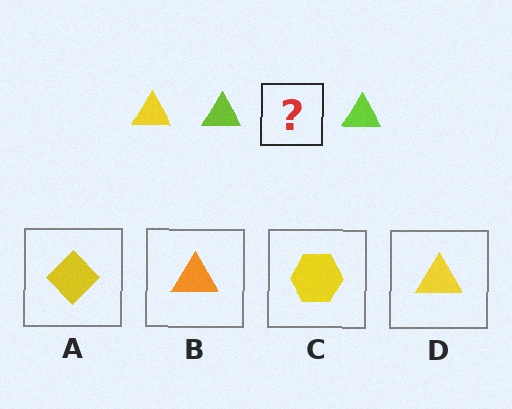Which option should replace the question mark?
Option D.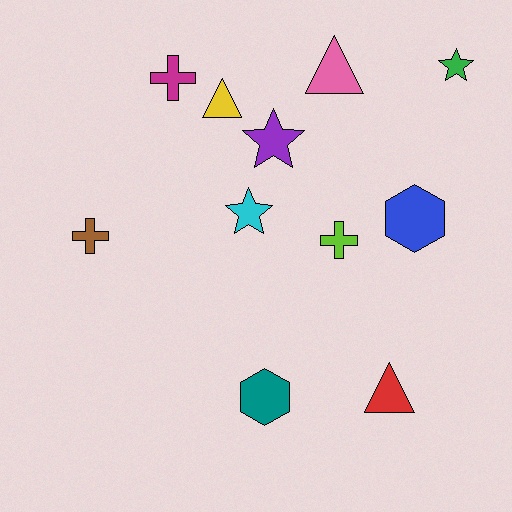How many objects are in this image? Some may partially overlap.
There are 11 objects.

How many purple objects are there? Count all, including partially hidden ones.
There is 1 purple object.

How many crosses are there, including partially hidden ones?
There are 3 crosses.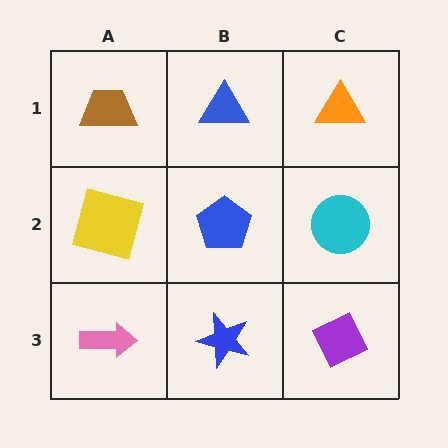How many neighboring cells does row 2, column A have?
3.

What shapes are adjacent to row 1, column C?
A cyan circle (row 2, column C), a blue triangle (row 1, column B).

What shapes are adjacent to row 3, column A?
A yellow square (row 2, column A), a blue star (row 3, column B).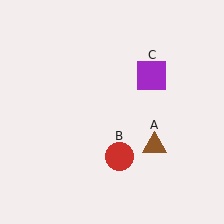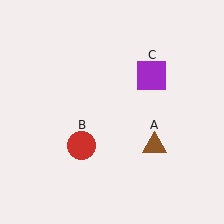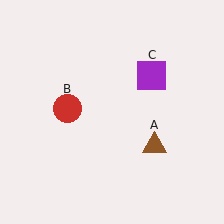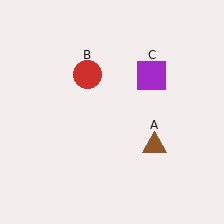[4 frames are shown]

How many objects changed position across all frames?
1 object changed position: red circle (object B).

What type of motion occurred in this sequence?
The red circle (object B) rotated clockwise around the center of the scene.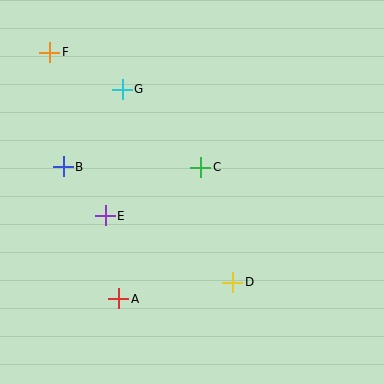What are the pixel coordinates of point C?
Point C is at (201, 167).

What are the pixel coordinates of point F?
Point F is at (50, 52).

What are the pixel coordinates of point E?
Point E is at (105, 216).